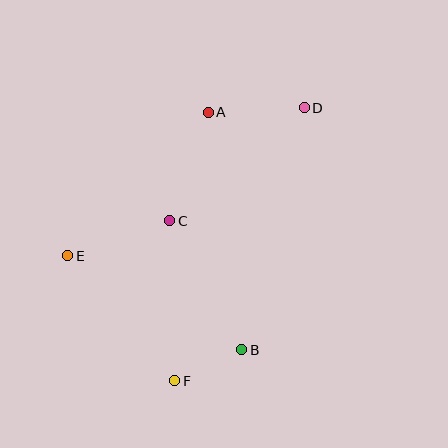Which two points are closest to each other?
Points B and F are closest to each other.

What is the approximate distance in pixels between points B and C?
The distance between B and C is approximately 148 pixels.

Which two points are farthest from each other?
Points D and F are farthest from each other.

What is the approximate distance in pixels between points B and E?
The distance between B and E is approximately 198 pixels.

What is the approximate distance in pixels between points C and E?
The distance between C and E is approximately 108 pixels.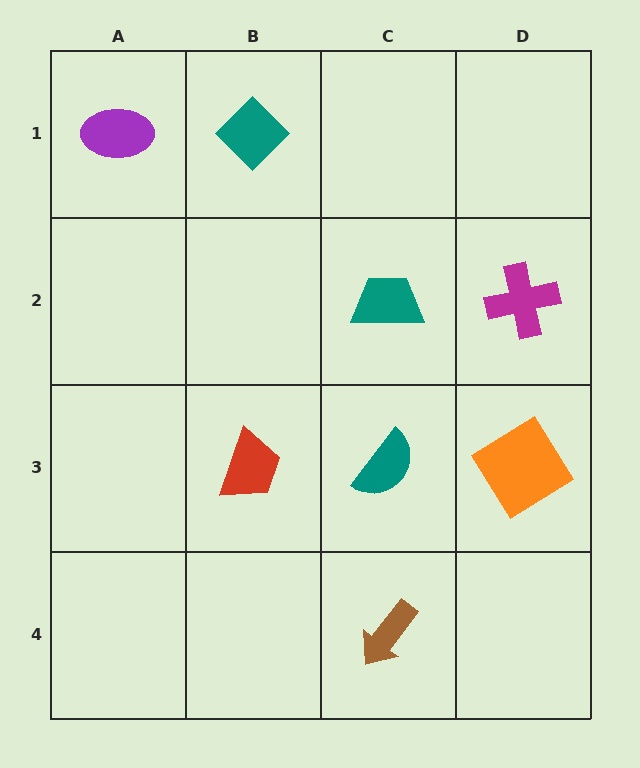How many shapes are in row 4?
1 shape.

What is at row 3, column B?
A red trapezoid.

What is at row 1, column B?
A teal diamond.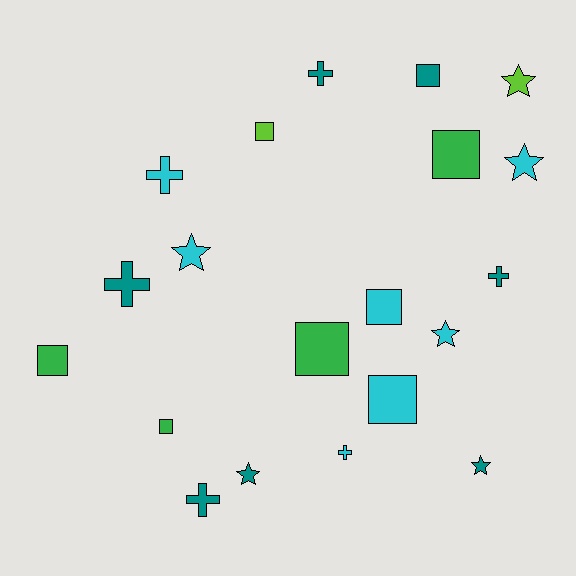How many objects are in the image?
There are 20 objects.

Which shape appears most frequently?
Square, with 8 objects.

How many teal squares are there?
There is 1 teal square.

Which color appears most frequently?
Teal, with 7 objects.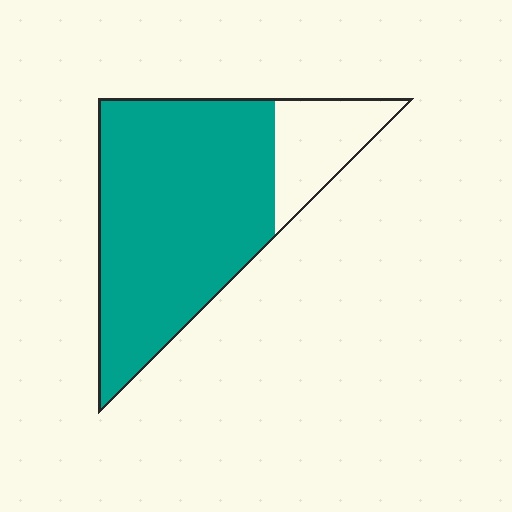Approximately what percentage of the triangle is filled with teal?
Approximately 80%.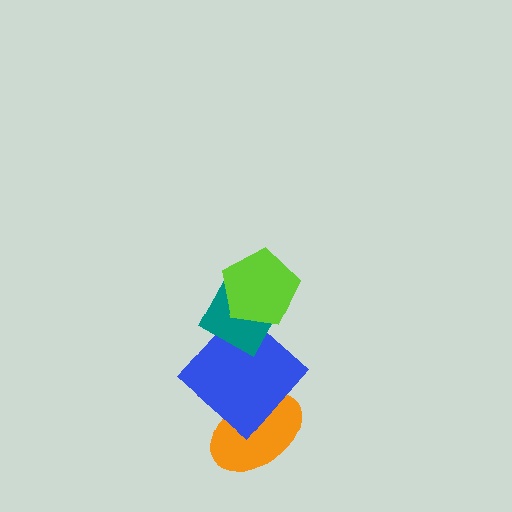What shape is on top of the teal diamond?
The lime pentagon is on top of the teal diamond.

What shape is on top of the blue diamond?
The teal diamond is on top of the blue diamond.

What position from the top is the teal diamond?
The teal diamond is 2nd from the top.